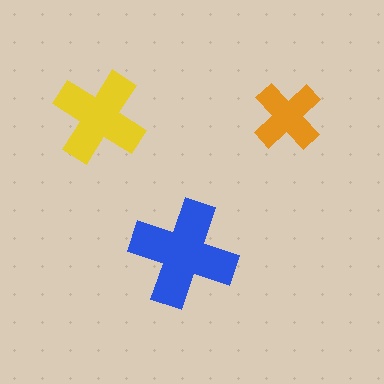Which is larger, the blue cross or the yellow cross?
The blue one.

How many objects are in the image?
There are 3 objects in the image.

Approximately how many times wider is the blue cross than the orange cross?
About 1.5 times wider.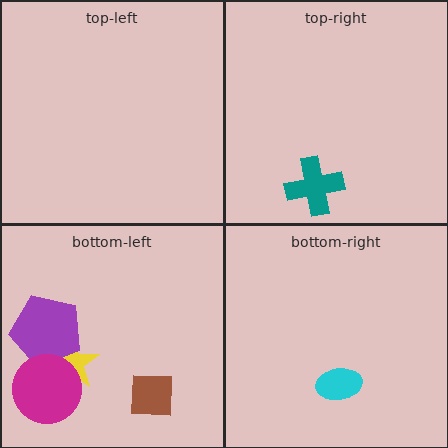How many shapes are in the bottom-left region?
4.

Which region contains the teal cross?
The top-right region.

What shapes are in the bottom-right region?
The cyan ellipse.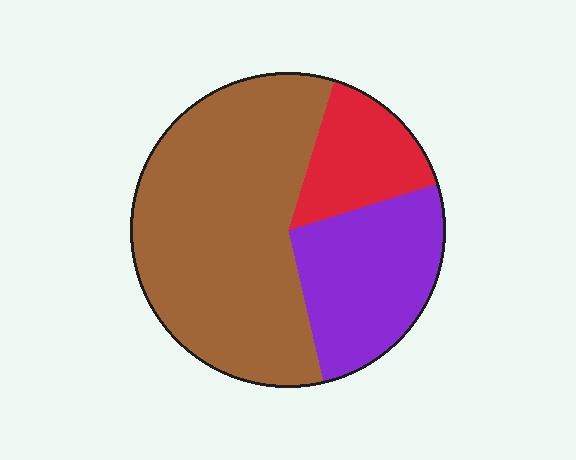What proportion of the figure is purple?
Purple takes up about one quarter (1/4) of the figure.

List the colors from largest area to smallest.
From largest to smallest: brown, purple, red.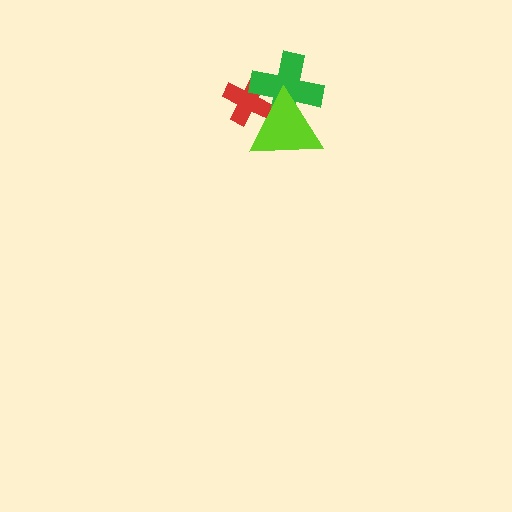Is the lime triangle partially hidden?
No, no other shape covers it.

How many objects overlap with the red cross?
2 objects overlap with the red cross.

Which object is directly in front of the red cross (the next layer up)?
The green cross is directly in front of the red cross.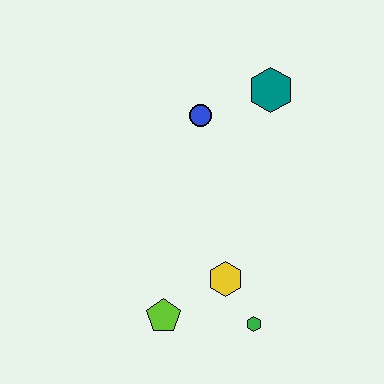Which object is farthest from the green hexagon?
The teal hexagon is farthest from the green hexagon.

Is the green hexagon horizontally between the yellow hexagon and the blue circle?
No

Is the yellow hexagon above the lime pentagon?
Yes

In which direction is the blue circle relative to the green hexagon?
The blue circle is above the green hexagon.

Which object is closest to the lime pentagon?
The yellow hexagon is closest to the lime pentagon.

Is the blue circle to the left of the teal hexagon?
Yes